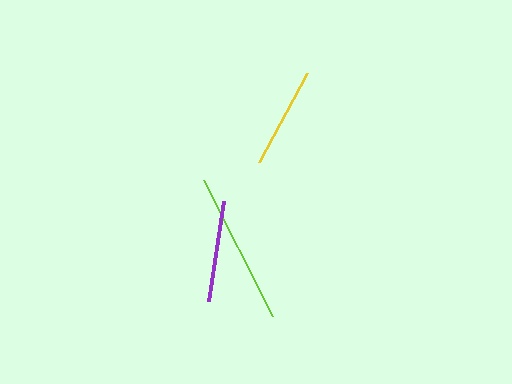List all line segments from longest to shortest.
From longest to shortest: lime, purple, yellow.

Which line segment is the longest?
The lime line is the longest at approximately 152 pixels.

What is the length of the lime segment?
The lime segment is approximately 152 pixels long.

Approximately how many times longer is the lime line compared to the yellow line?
The lime line is approximately 1.5 times the length of the yellow line.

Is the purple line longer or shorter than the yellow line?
The purple line is longer than the yellow line.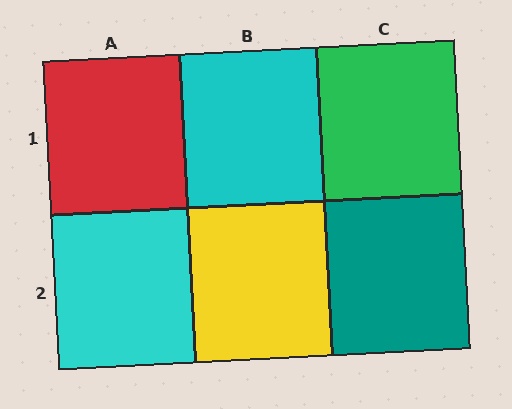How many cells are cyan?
2 cells are cyan.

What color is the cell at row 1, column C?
Green.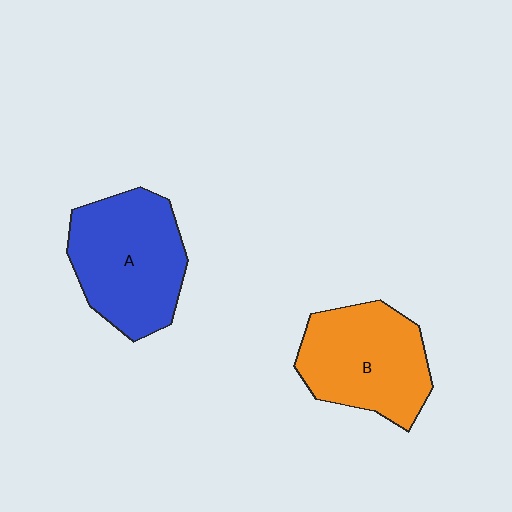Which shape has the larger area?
Shape A (blue).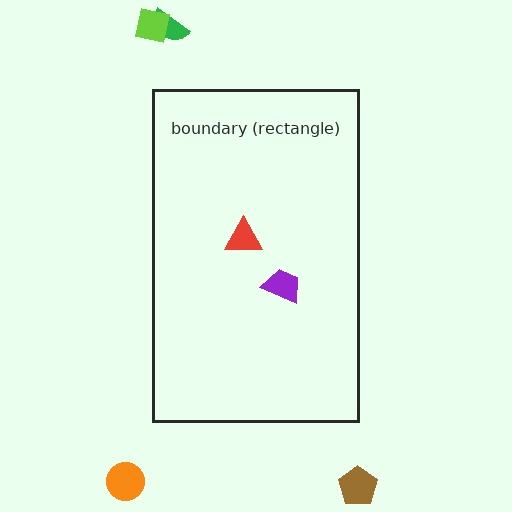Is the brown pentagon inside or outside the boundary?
Outside.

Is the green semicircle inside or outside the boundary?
Outside.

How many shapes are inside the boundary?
2 inside, 4 outside.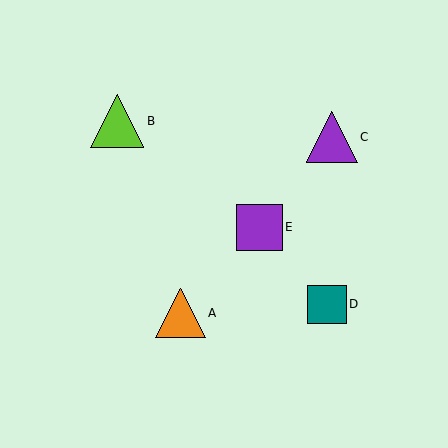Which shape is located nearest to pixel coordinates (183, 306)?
The orange triangle (labeled A) at (181, 313) is nearest to that location.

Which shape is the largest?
The lime triangle (labeled B) is the largest.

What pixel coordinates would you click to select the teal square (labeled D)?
Click at (327, 304) to select the teal square D.